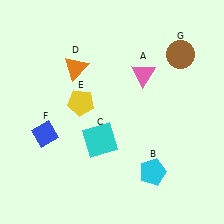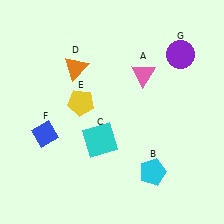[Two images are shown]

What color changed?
The circle (G) changed from brown in Image 1 to purple in Image 2.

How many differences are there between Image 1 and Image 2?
There is 1 difference between the two images.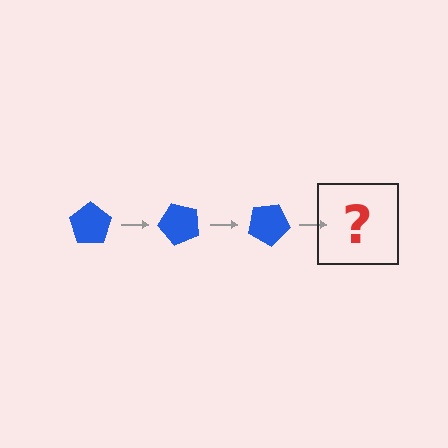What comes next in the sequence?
The next element should be a blue pentagon rotated 150 degrees.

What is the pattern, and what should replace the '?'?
The pattern is that the pentagon rotates 50 degrees each step. The '?' should be a blue pentagon rotated 150 degrees.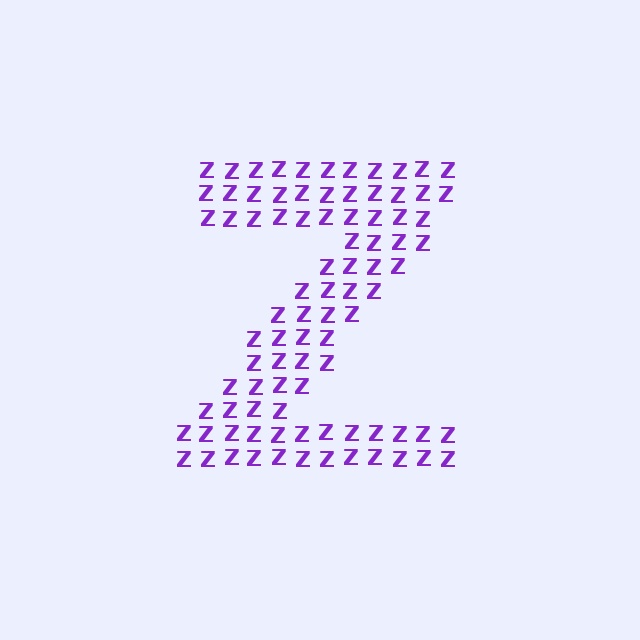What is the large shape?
The large shape is the letter Z.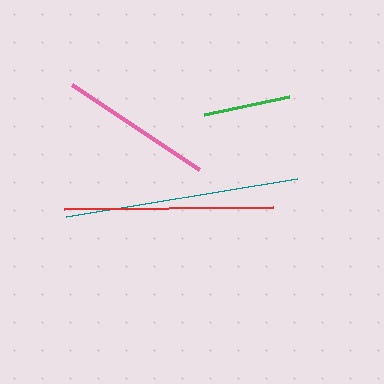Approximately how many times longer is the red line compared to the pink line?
The red line is approximately 1.4 times the length of the pink line.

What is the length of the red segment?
The red segment is approximately 209 pixels long.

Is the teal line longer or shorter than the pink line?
The teal line is longer than the pink line.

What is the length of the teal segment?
The teal segment is approximately 234 pixels long.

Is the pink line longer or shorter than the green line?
The pink line is longer than the green line.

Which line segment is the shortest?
The green line is the shortest at approximately 87 pixels.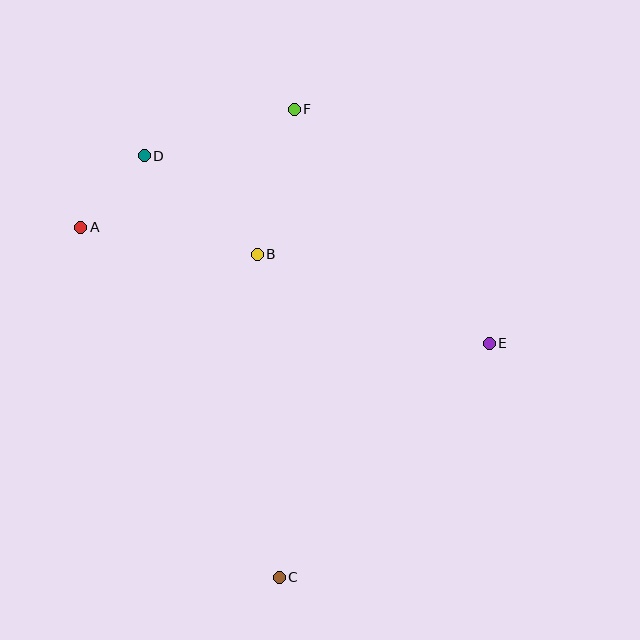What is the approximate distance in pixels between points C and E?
The distance between C and E is approximately 315 pixels.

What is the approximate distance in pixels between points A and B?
The distance between A and B is approximately 178 pixels.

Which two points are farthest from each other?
Points C and F are farthest from each other.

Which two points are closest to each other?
Points A and D are closest to each other.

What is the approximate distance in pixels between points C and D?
The distance between C and D is approximately 443 pixels.